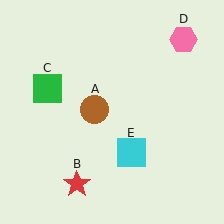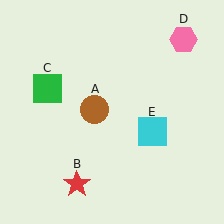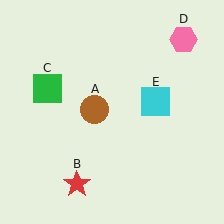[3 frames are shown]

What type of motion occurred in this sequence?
The cyan square (object E) rotated counterclockwise around the center of the scene.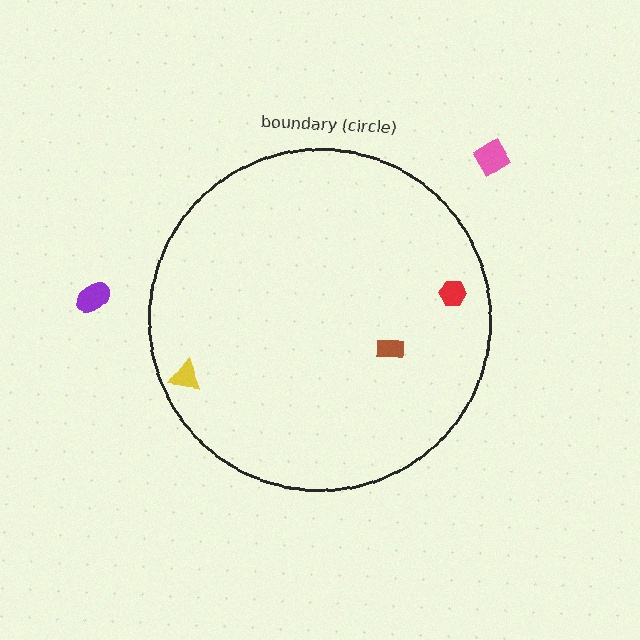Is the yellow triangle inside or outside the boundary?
Inside.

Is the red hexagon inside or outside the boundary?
Inside.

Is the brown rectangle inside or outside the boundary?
Inside.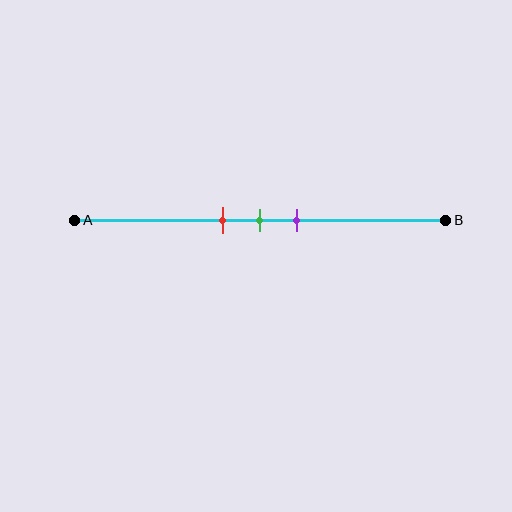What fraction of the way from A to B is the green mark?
The green mark is approximately 50% (0.5) of the way from A to B.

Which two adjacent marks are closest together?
The red and green marks are the closest adjacent pair.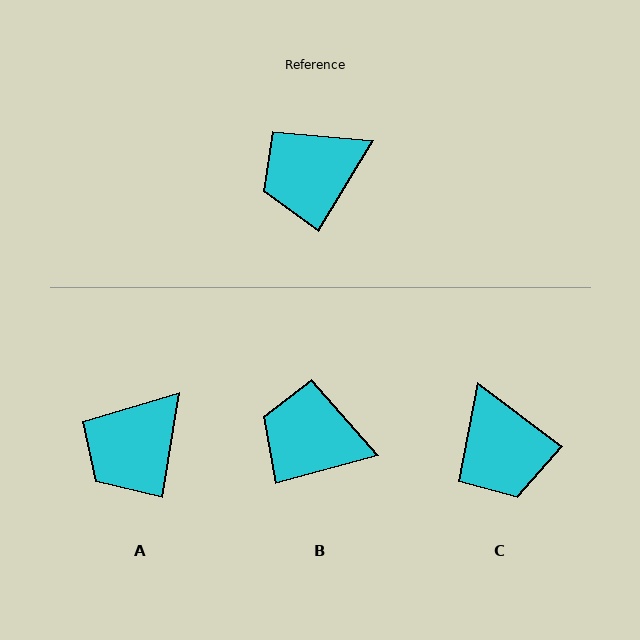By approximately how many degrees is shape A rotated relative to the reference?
Approximately 22 degrees counter-clockwise.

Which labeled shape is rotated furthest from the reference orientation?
C, about 84 degrees away.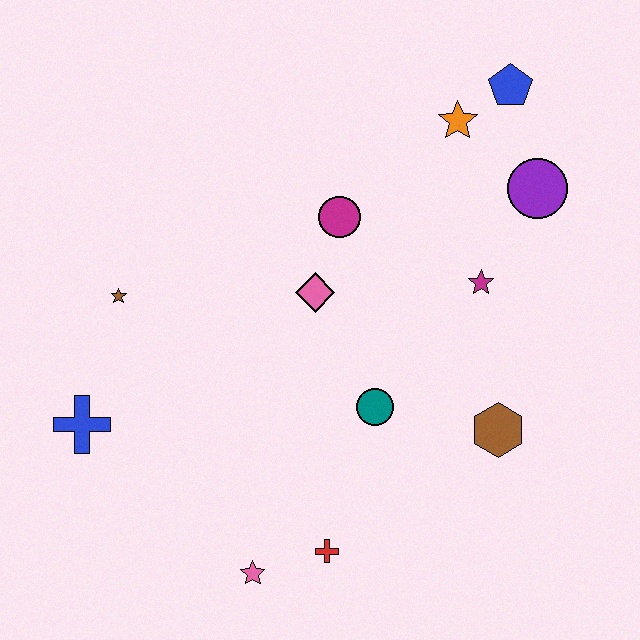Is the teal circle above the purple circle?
No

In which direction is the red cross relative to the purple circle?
The red cross is below the purple circle.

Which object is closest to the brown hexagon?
The teal circle is closest to the brown hexagon.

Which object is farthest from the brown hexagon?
The blue cross is farthest from the brown hexagon.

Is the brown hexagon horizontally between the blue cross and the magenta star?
No